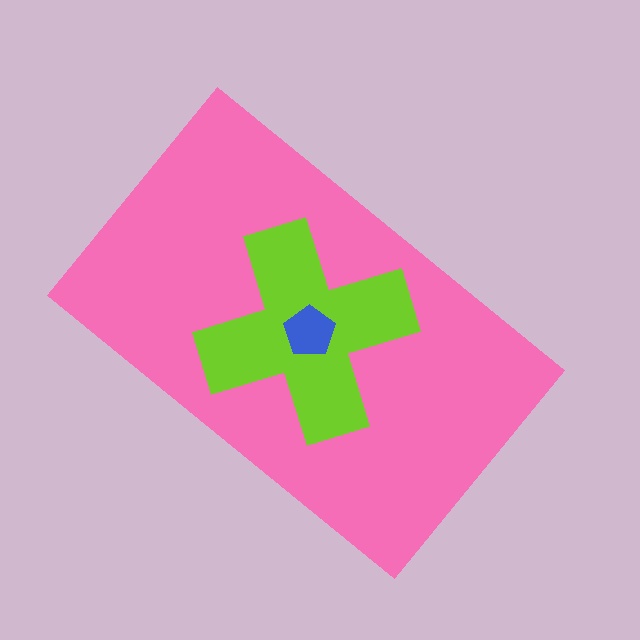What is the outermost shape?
The pink rectangle.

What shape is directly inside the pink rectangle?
The lime cross.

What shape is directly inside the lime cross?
The blue pentagon.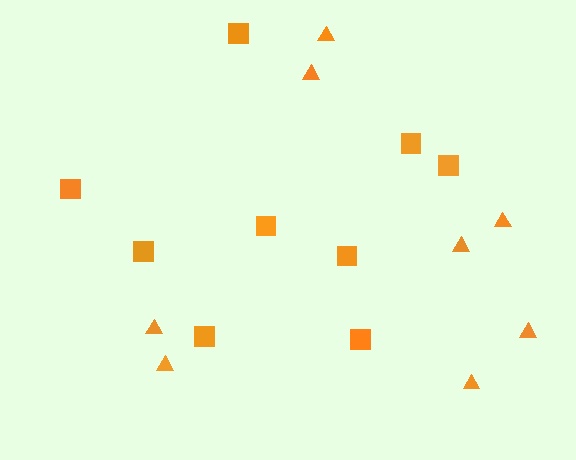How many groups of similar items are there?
There are 2 groups: one group of squares (9) and one group of triangles (8).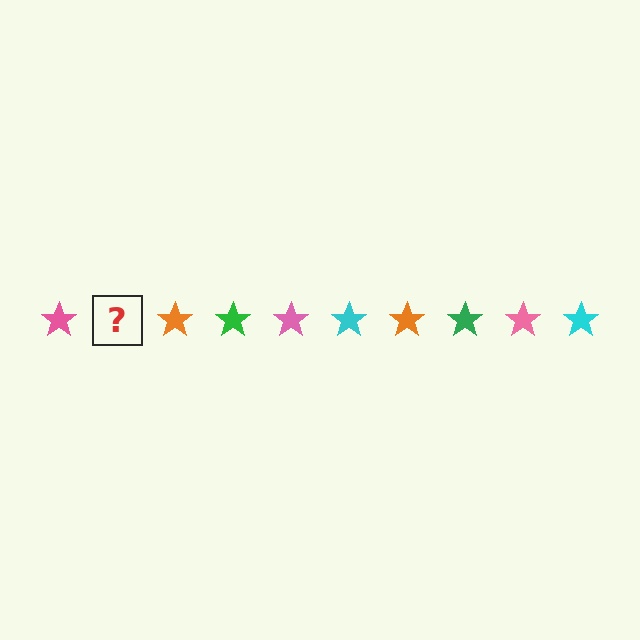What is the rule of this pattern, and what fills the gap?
The rule is that the pattern cycles through pink, cyan, orange, green stars. The gap should be filled with a cyan star.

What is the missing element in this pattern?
The missing element is a cyan star.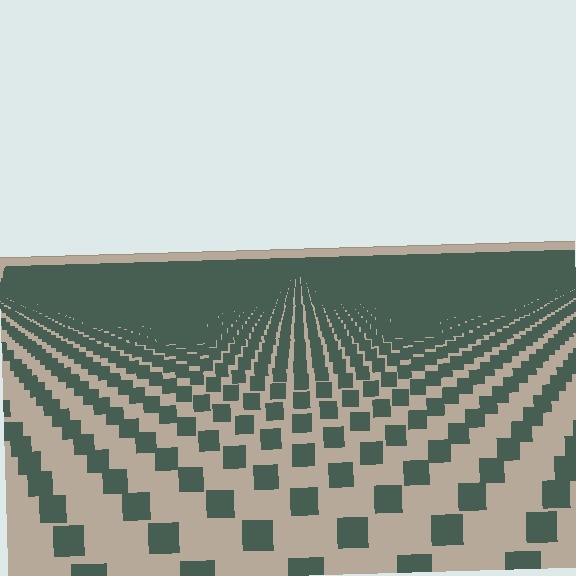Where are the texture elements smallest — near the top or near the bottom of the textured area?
Near the top.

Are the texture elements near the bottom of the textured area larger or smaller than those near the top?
Larger. Near the bottom, elements are closer to the viewer and appear at a bigger on-screen size.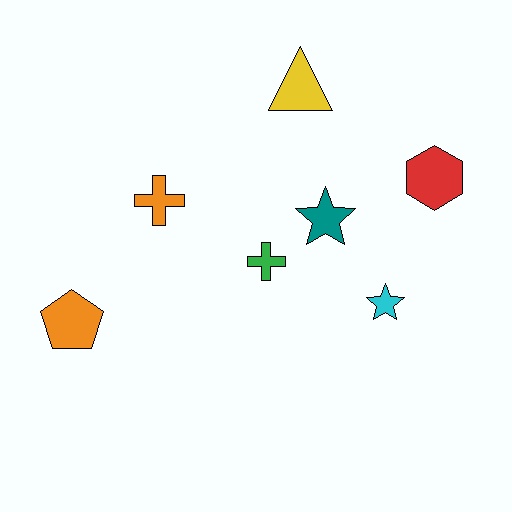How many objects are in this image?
There are 7 objects.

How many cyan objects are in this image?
There is 1 cyan object.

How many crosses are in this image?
There are 2 crosses.